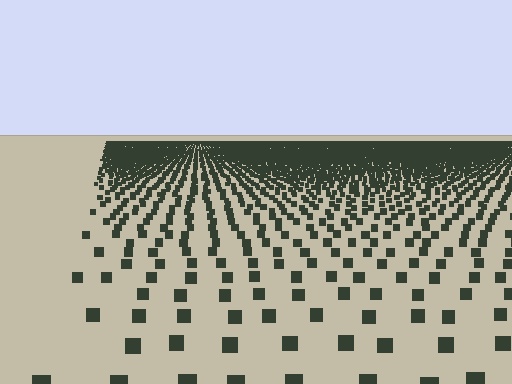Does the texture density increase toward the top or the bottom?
Density increases toward the top.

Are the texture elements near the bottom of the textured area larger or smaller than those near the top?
Larger. Near the bottom, elements are closer to the viewer and appear at a bigger on-screen size.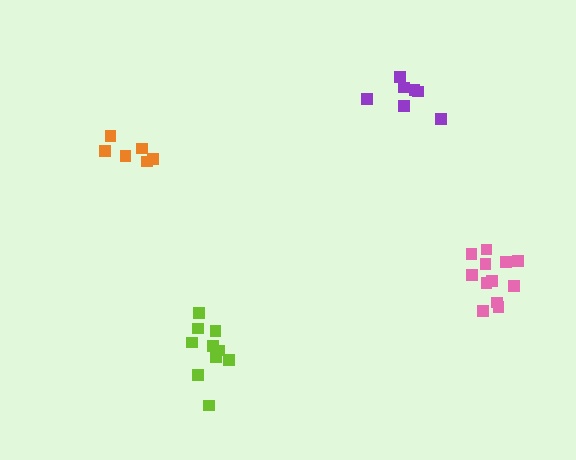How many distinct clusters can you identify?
There are 4 distinct clusters.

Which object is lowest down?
The lime cluster is bottommost.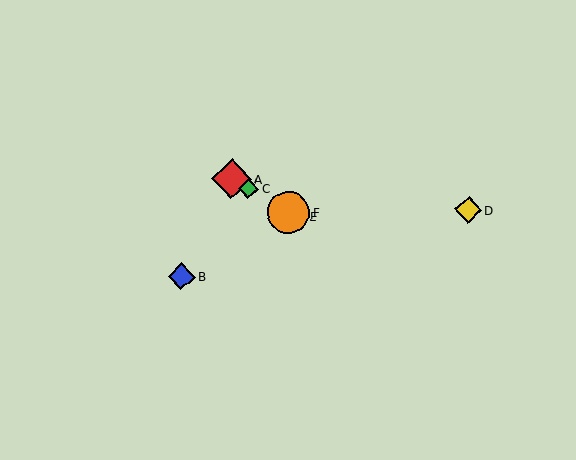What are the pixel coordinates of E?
Object E is at (296, 217).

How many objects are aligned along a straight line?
4 objects (A, C, E, F) are aligned along a straight line.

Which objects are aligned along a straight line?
Objects A, C, E, F are aligned along a straight line.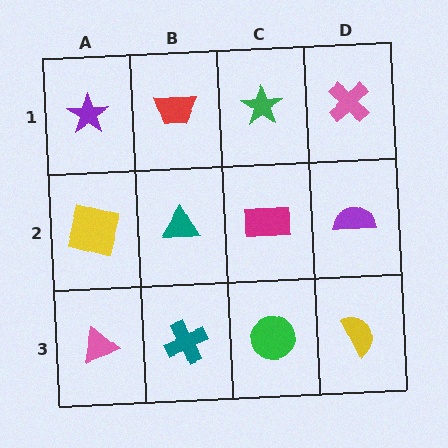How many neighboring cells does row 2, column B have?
4.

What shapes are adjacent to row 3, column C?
A magenta rectangle (row 2, column C), a teal cross (row 3, column B), a yellow semicircle (row 3, column D).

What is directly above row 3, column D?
A purple semicircle.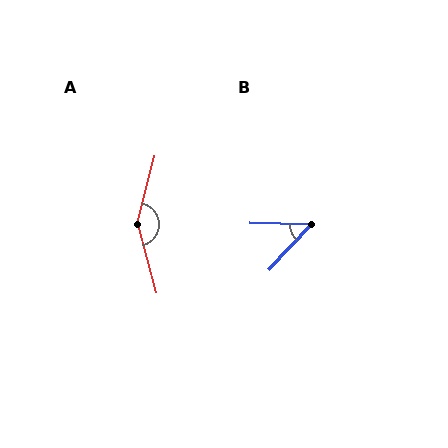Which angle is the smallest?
B, at approximately 48 degrees.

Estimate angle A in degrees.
Approximately 151 degrees.